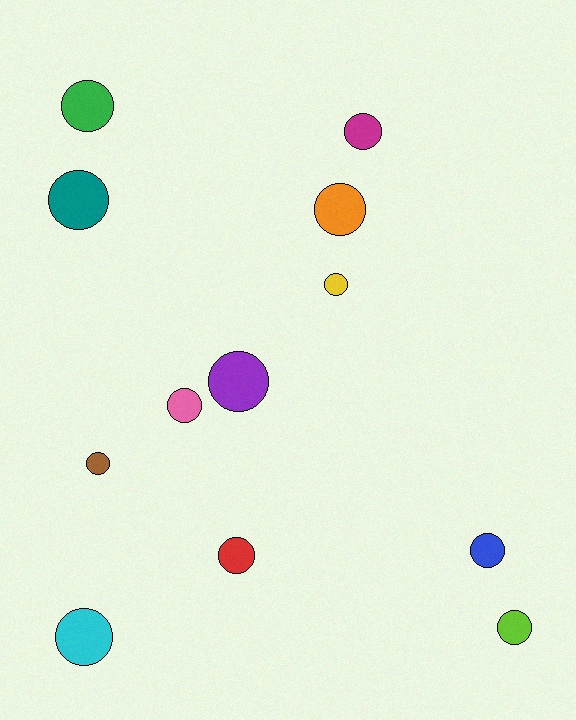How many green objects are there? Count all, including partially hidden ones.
There is 1 green object.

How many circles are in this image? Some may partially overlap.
There are 12 circles.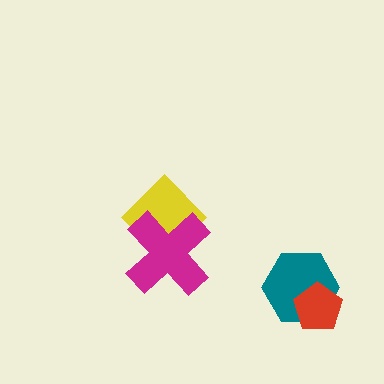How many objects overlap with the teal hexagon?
1 object overlaps with the teal hexagon.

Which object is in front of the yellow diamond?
The magenta cross is in front of the yellow diamond.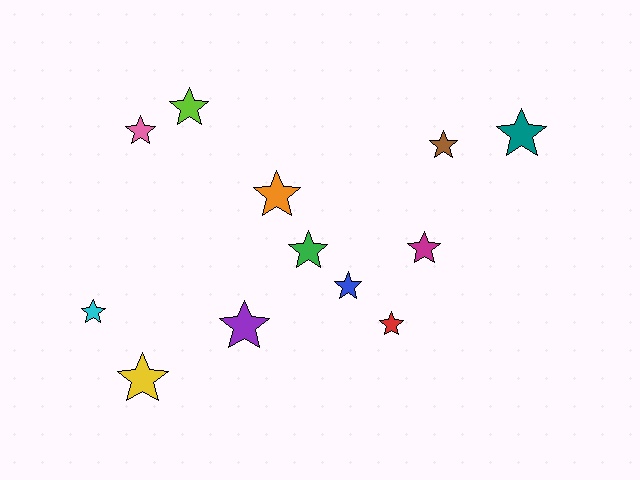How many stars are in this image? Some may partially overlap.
There are 12 stars.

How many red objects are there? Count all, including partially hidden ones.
There is 1 red object.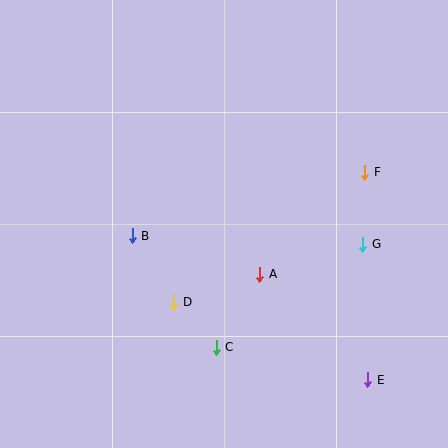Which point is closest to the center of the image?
Point A at (260, 274) is closest to the center.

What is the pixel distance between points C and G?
The distance between C and G is 179 pixels.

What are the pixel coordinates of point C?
Point C is at (216, 347).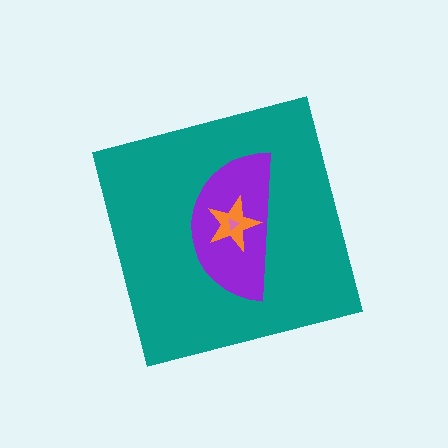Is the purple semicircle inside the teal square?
Yes.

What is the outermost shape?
The teal square.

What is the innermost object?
The pink triangle.